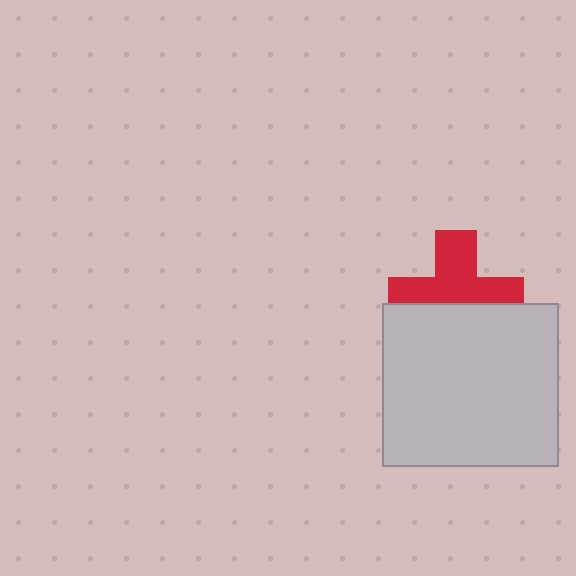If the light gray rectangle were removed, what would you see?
You would see the complete red cross.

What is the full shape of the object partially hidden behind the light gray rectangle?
The partially hidden object is a red cross.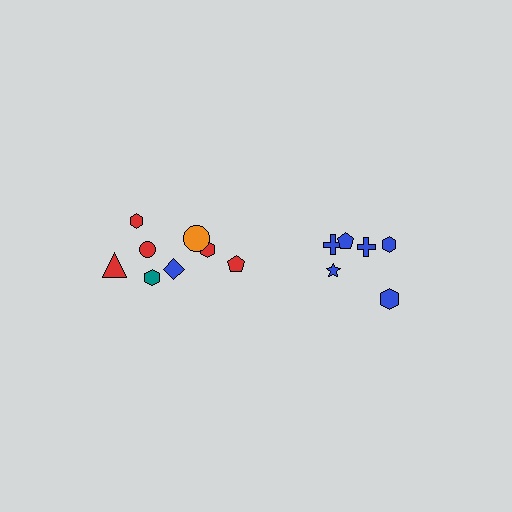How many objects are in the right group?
There are 6 objects.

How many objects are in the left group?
There are 8 objects.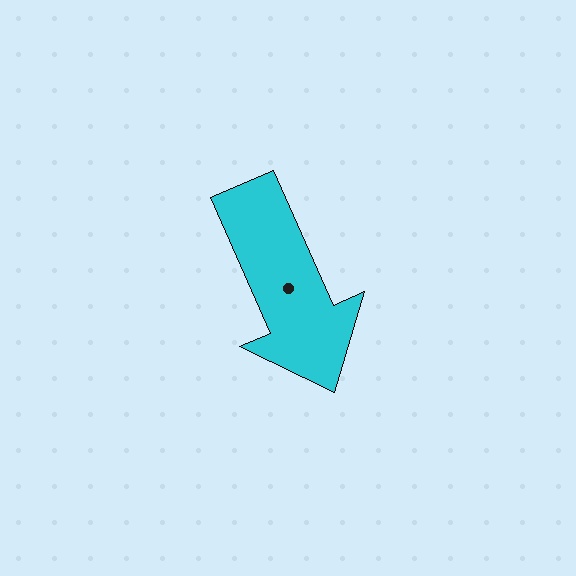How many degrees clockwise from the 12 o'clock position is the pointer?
Approximately 156 degrees.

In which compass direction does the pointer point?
Southeast.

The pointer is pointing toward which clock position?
Roughly 5 o'clock.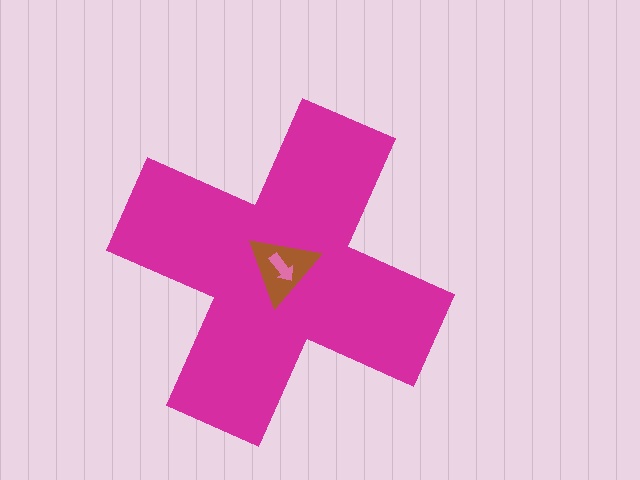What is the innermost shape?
The pink arrow.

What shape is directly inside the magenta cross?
The brown triangle.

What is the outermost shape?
The magenta cross.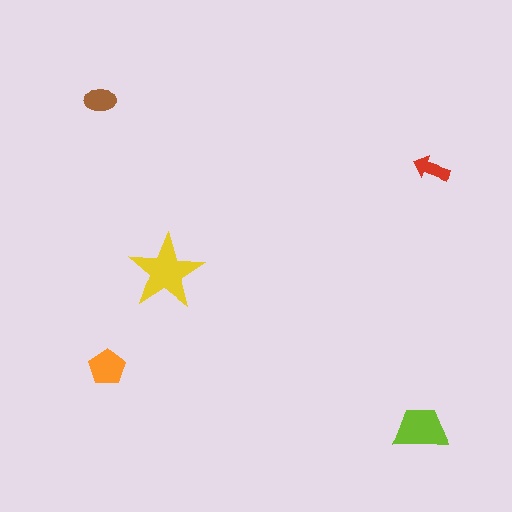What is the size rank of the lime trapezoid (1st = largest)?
2nd.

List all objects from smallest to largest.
The red arrow, the brown ellipse, the orange pentagon, the lime trapezoid, the yellow star.